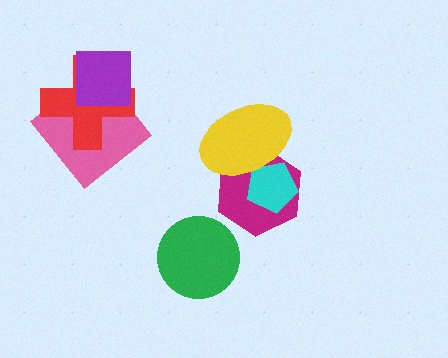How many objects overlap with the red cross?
2 objects overlap with the red cross.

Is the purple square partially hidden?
No, no other shape covers it.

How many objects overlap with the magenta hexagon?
2 objects overlap with the magenta hexagon.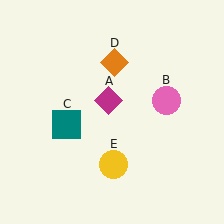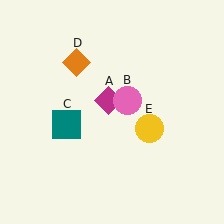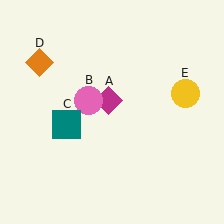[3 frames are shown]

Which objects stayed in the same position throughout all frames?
Magenta diamond (object A) and teal square (object C) remained stationary.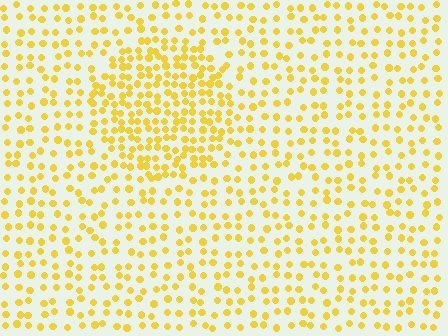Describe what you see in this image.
The image contains small yellow elements arranged at two different densities. A circle-shaped region is visible where the elements are more densely packed than the surrounding area.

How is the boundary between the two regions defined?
The boundary is defined by a change in element density (approximately 1.9x ratio). All elements are the same color, size, and shape.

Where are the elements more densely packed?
The elements are more densely packed inside the circle boundary.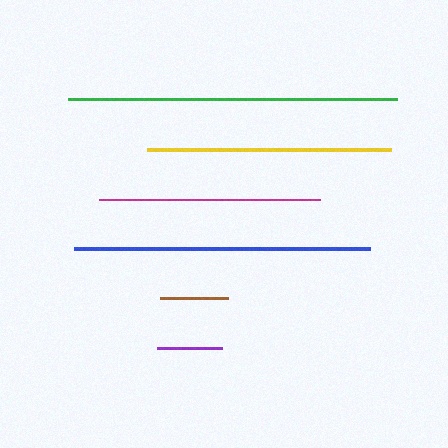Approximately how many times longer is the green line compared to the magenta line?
The green line is approximately 1.5 times the length of the magenta line.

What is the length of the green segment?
The green segment is approximately 329 pixels long.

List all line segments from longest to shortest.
From longest to shortest: green, blue, yellow, magenta, brown, purple.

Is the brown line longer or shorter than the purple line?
The brown line is longer than the purple line.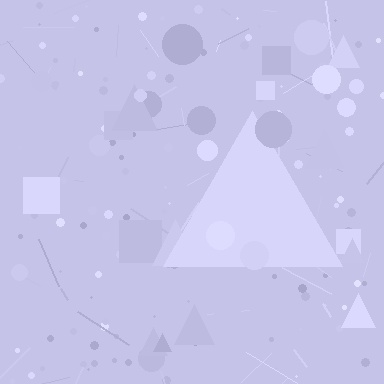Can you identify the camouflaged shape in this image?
The camouflaged shape is a triangle.